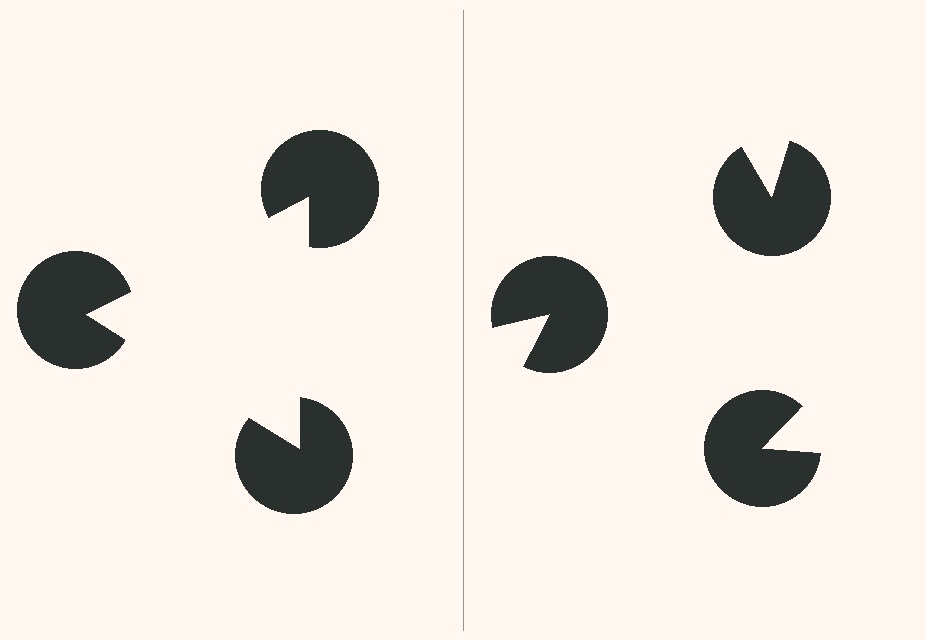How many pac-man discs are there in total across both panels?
6 — 3 on each side.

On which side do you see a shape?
An illusory triangle appears on the left side. On the right side the wedge cuts are rotated, so no coherent shape forms.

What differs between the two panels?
The pac-man discs are positioned identically on both sides; only the wedge orientations differ. On the left they align to a triangle; on the right they are misaligned.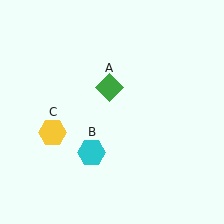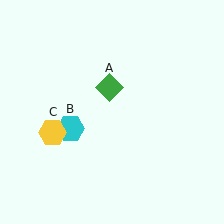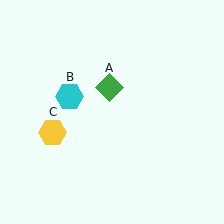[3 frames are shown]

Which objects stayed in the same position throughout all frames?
Green diamond (object A) and yellow hexagon (object C) remained stationary.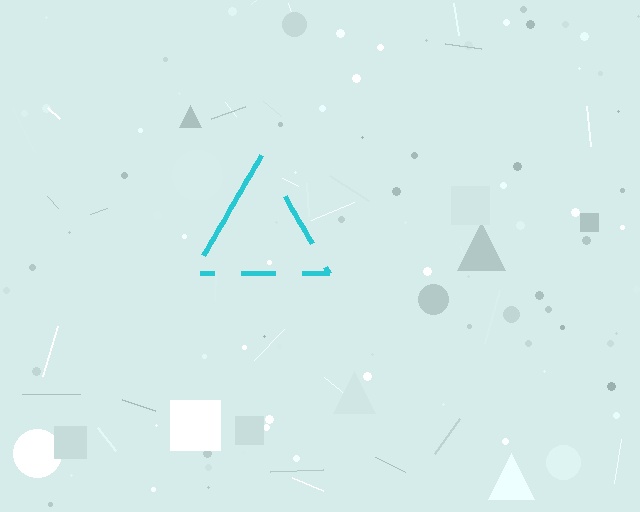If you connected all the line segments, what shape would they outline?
They would outline a triangle.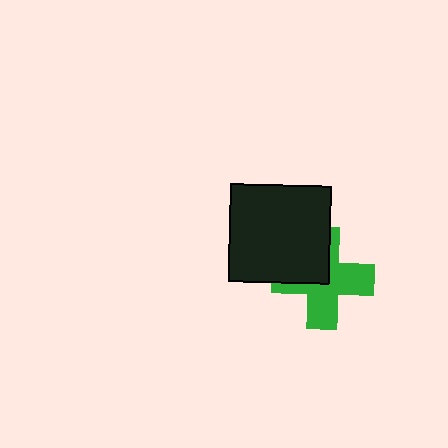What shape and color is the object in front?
The object in front is a black rectangle.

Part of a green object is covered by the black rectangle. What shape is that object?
It is a cross.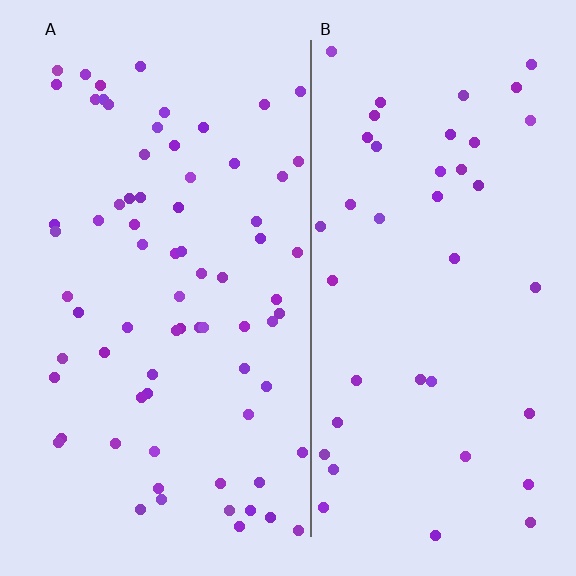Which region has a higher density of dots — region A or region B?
A (the left).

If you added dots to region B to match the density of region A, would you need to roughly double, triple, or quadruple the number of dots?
Approximately double.